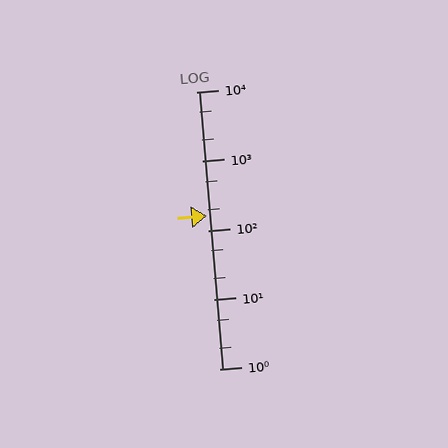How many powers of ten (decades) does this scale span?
The scale spans 4 decades, from 1 to 10000.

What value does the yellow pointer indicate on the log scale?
The pointer indicates approximately 160.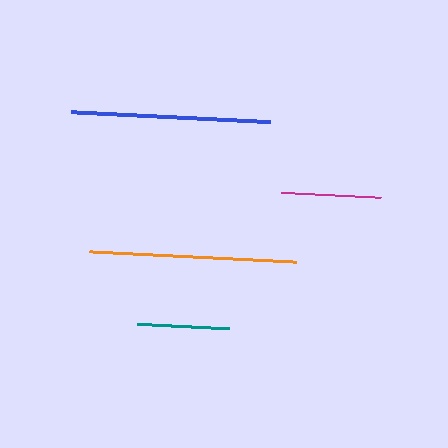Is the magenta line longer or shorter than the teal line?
The magenta line is longer than the teal line.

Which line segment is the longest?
The orange line is the longest at approximately 207 pixels.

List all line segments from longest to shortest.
From longest to shortest: orange, blue, magenta, teal.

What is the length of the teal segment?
The teal segment is approximately 91 pixels long.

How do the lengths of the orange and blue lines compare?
The orange and blue lines are approximately the same length.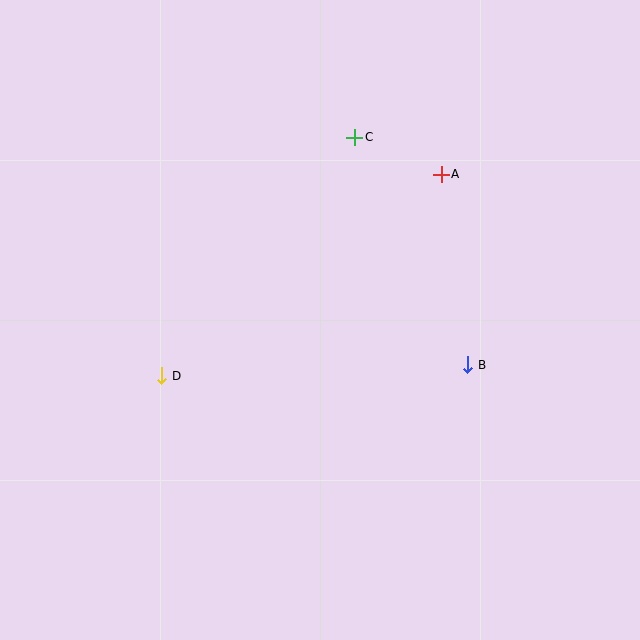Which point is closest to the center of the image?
Point B at (468, 365) is closest to the center.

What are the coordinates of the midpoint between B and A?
The midpoint between B and A is at (455, 269).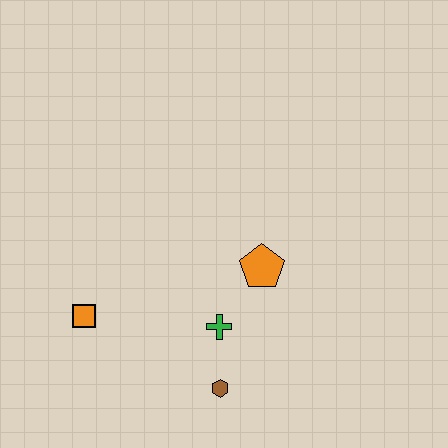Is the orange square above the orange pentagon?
No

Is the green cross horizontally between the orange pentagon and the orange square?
Yes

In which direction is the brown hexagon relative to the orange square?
The brown hexagon is to the right of the orange square.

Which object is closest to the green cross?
The brown hexagon is closest to the green cross.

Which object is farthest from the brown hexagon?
The orange square is farthest from the brown hexagon.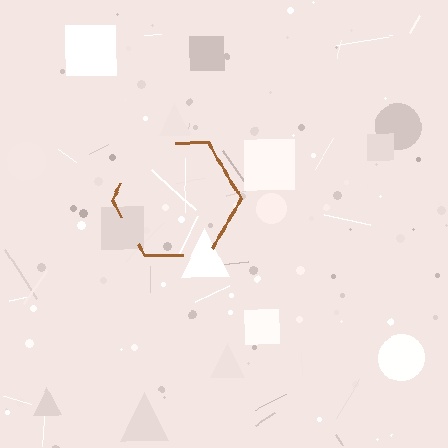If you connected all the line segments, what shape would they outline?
They would outline a hexagon.